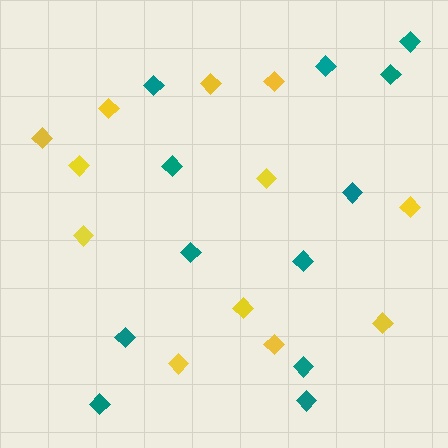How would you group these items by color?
There are 2 groups: one group of teal diamonds (12) and one group of yellow diamonds (12).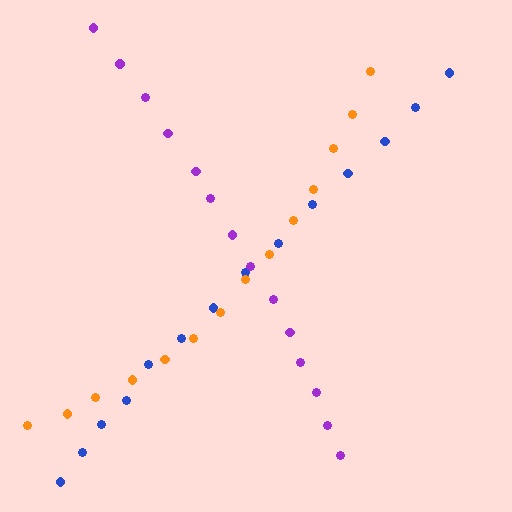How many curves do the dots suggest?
There are 3 distinct paths.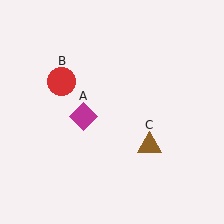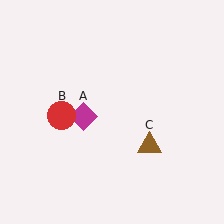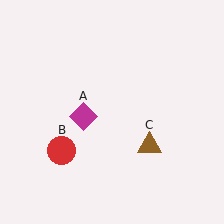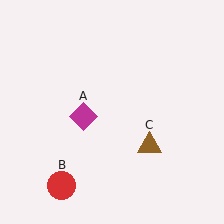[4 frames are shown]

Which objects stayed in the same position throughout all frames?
Magenta diamond (object A) and brown triangle (object C) remained stationary.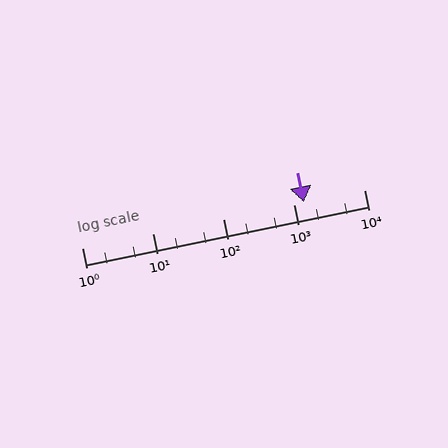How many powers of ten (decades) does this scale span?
The scale spans 4 decades, from 1 to 10000.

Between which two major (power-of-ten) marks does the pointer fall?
The pointer is between 1000 and 10000.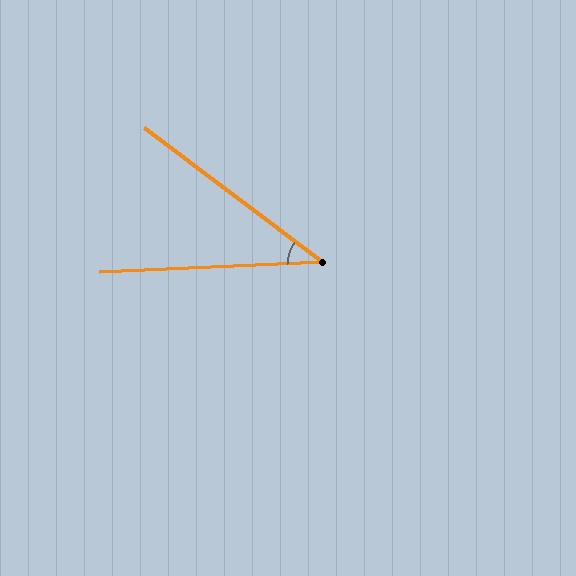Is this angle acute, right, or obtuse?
It is acute.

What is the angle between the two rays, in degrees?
Approximately 40 degrees.